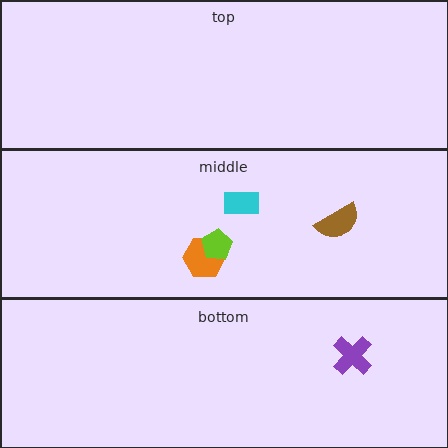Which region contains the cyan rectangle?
The middle region.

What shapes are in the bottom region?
The purple cross.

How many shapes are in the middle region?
4.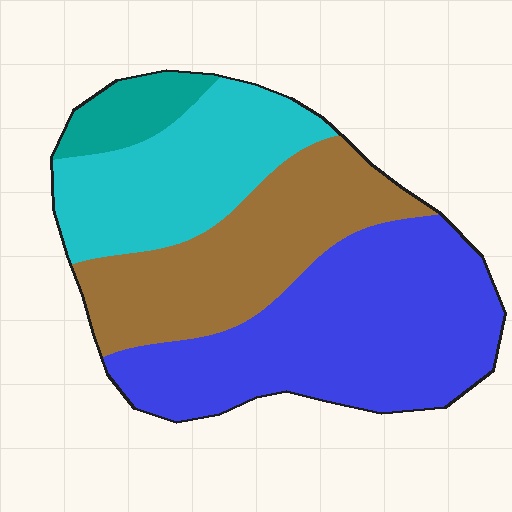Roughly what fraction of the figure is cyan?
Cyan takes up about one quarter (1/4) of the figure.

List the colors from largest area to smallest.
From largest to smallest: blue, brown, cyan, teal.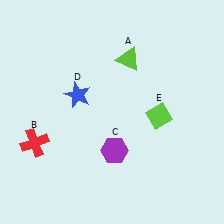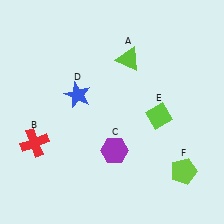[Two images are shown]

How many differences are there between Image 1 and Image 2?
There is 1 difference between the two images.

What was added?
A lime pentagon (F) was added in Image 2.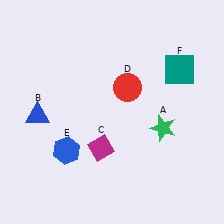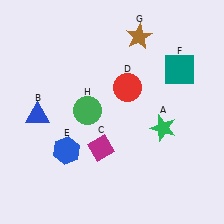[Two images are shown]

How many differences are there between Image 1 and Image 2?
There are 2 differences between the two images.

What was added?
A brown star (G), a green circle (H) were added in Image 2.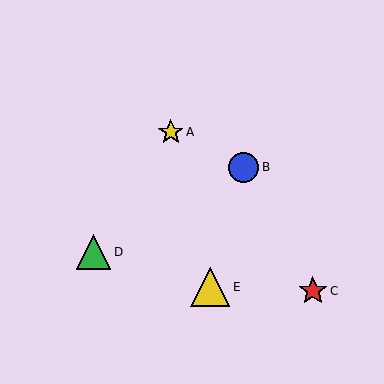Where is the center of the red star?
The center of the red star is at (313, 291).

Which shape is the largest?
The yellow triangle (labeled E) is the largest.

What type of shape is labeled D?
Shape D is a green triangle.